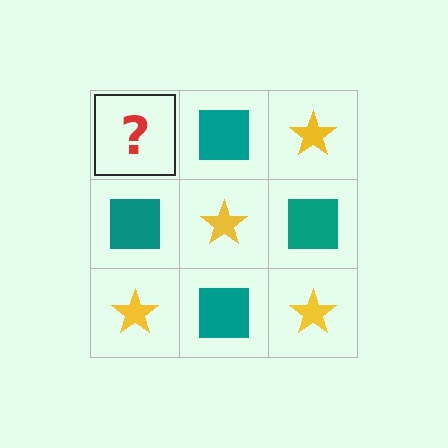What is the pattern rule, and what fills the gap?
The rule is that it alternates yellow star and teal square in a checkerboard pattern. The gap should be filled with a yellow star.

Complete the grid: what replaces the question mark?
The question mark should be replaced with a yellow star.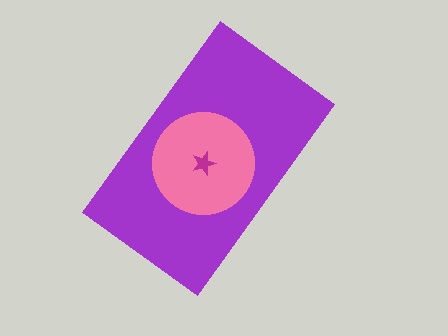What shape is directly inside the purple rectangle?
The pink circle.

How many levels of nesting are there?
3.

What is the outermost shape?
The purple rectangle.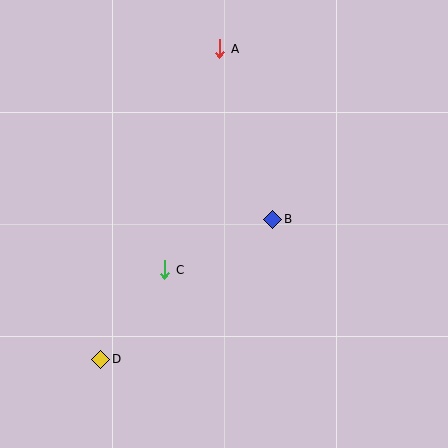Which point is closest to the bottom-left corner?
Point D is closest to the bottom-left corner.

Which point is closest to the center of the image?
Point B at (273, 219) is closest to the center.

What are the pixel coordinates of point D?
Point D is at (101, 359).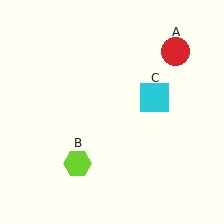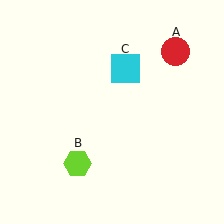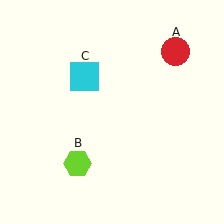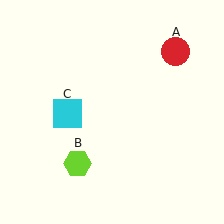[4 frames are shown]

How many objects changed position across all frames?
1 object changed position: cyan square (object C).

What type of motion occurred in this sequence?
The cyan square (object C) rotated counterclockwise around the center of the scene.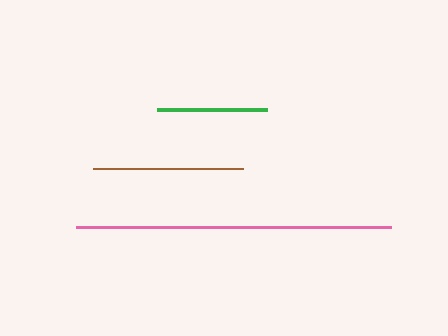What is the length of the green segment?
The green segment is approximately 111 pixels long.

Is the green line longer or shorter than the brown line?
The brown line is longer than the green line.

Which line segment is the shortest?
The green line is the shortest at approximately 111 pixels.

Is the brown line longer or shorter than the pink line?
The pink line is longer than the brown line.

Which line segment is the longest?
The pink line is the longest at approximately 315 pixels.